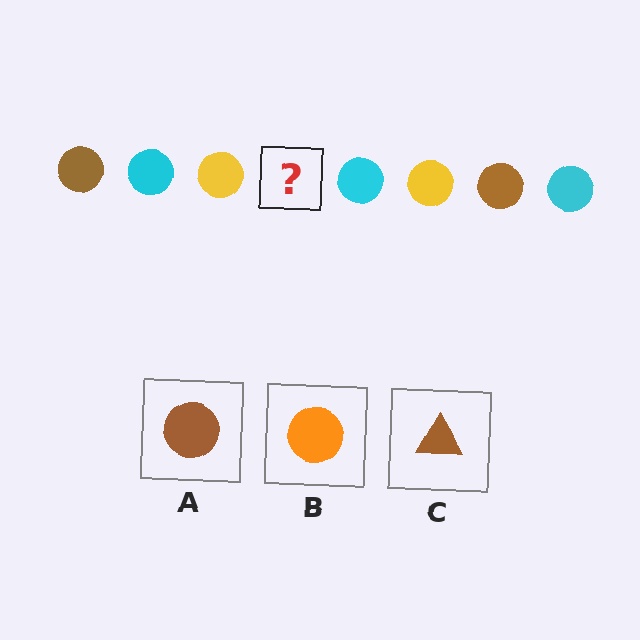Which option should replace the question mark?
Option A.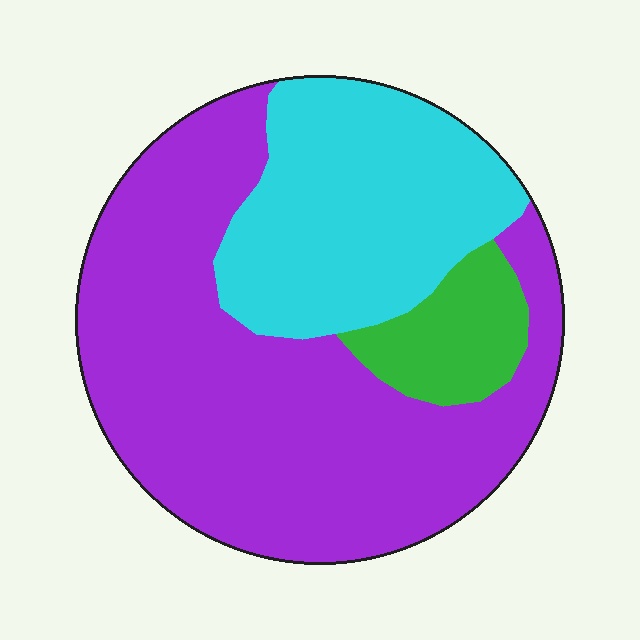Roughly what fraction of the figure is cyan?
Cyan covers around 30% of the figure.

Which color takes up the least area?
Green, at roughly 10%.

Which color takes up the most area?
Purple, at roughly 60%.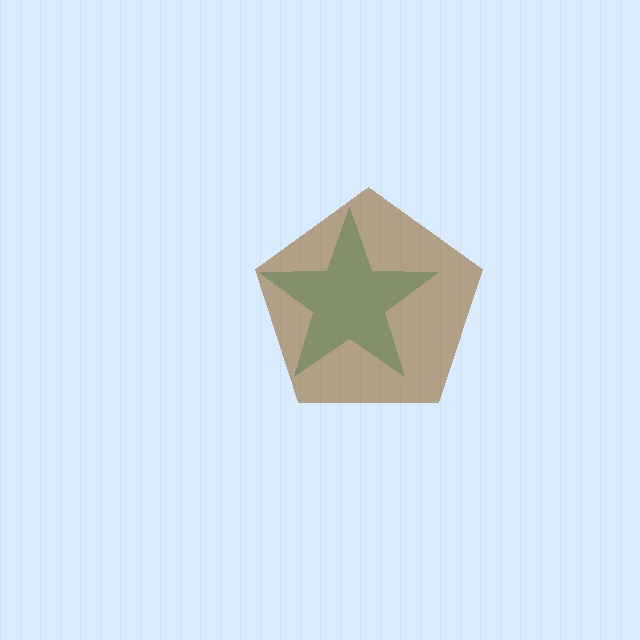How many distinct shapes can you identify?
There are 2 distinct shapes: a teal star, a brown pentagon.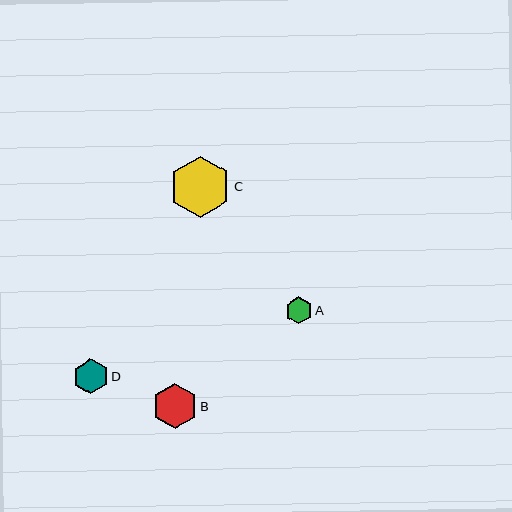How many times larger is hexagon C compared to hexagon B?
Hexagon C is approximately 1.4 times the size of hexagon B.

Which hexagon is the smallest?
Hexagon A is the smallest with a size of approximately 27 pixels.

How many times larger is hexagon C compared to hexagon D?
Hexagon C is approximately 1.7 times the size of hexagon D.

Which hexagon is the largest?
Hexagon C is the largest with a size of approximately 61 pixels.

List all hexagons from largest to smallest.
From largest to smallest: C, B, D, A.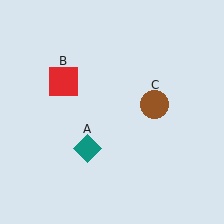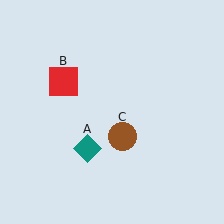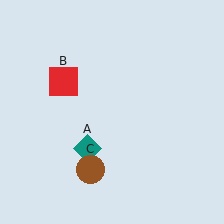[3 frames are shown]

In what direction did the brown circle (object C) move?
The brown circle (object C) moved down and to the left.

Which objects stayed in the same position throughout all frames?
Teal diamond (object A) and red square (object B) remained stationary.